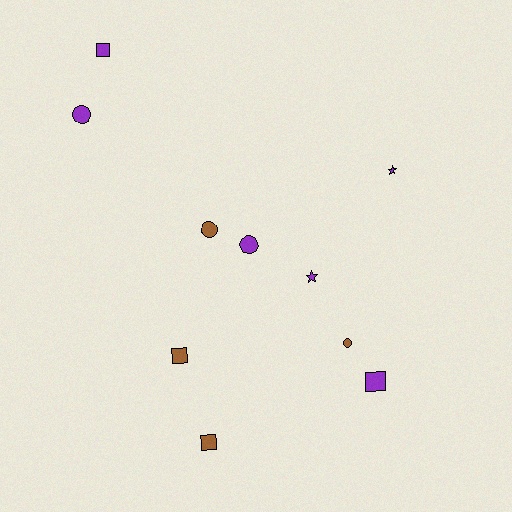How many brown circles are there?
There are 2 brown circles.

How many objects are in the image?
There are 10 objects.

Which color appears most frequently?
Purple, with 6 objects.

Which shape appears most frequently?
Square, with 4 objects.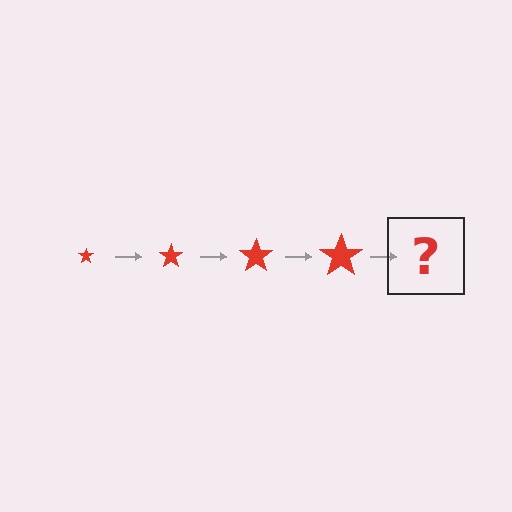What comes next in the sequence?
The next element should be a red star, larger than the previous one.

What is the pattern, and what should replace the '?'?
The pattern is that the star gets progressively larger each step. The '?' should be a red star, larger than the previous one.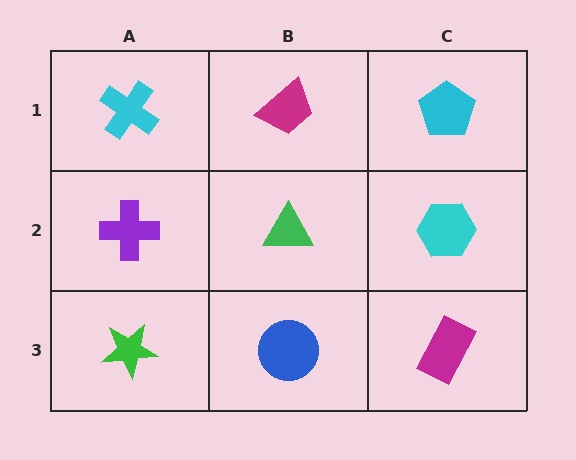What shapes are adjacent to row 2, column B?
A magenta trapezoid (row 1, column B), a blue circle (row 3, column B), a purple cross (row 2, column A), a cyan hexagon (row 2, column C).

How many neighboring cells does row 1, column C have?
2.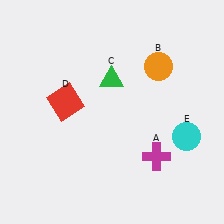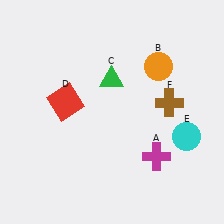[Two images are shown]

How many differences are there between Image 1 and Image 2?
There is 1 difference between the two images.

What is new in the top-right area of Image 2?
A brown cross (F) was added in the top-right area of Image 2.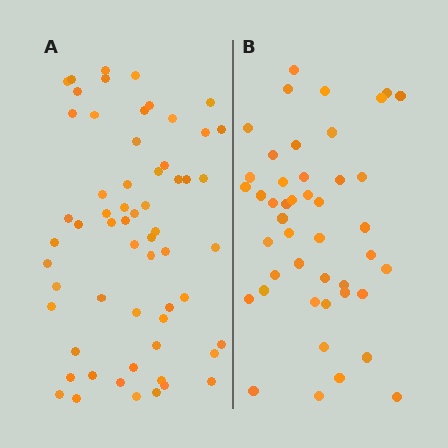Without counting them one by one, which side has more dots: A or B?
Region A (the left region) has more dots.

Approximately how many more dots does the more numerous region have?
Region A has approximately 15 more dots than region B.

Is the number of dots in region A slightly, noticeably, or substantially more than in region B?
Region A has noticeably more, but not dramatically so. The ratio is roughly 1.3 to 1.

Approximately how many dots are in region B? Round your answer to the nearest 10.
About 40 dots. (The exact count is 45, which rounds to 40.)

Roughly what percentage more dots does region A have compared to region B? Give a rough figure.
About 35% more.